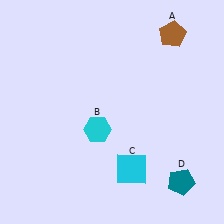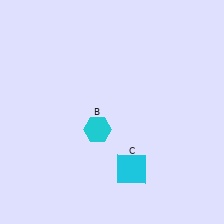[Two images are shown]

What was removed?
The brown pentagon (A), the teal pentagon (D) were removed in Image 2.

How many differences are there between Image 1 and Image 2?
There are 2 differences between the two images.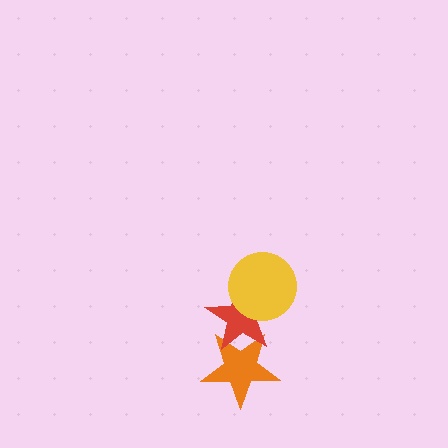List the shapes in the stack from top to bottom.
From top to bottom: the yellow circle, the red star, the orange star.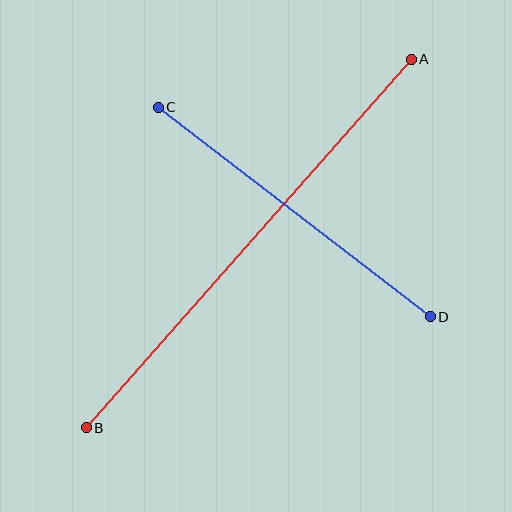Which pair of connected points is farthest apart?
Points A and B are farthest apart.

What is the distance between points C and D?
The distance is approximately 343 pixels.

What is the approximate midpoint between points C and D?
The midpoint is at approximately (294, 212) pixels.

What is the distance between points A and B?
The distance is approximately 491 pixels.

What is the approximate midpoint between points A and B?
The midpoint is at approximately (249, 244) pixels.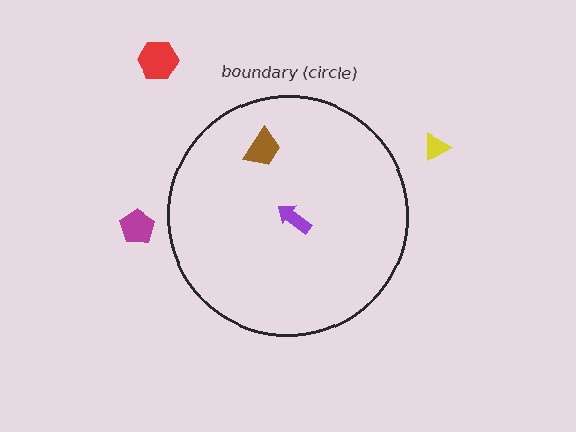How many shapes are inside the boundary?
2 inside, 3 outside.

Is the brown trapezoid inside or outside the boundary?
Inside.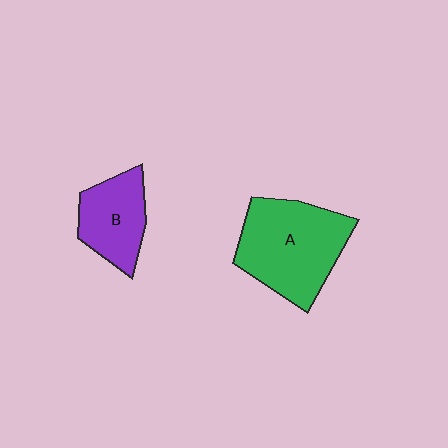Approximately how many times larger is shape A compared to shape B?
Approximately 1.7 times.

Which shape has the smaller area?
Shape B (purple).